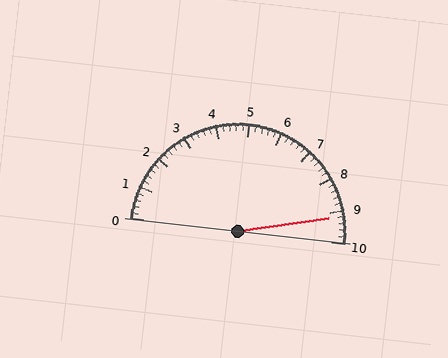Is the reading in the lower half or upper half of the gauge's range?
The reading is in the upper half of the range (0 to 10).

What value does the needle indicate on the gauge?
The needle indicates approximately 9.2.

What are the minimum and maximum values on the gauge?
The gauge ranges from 0 to 10.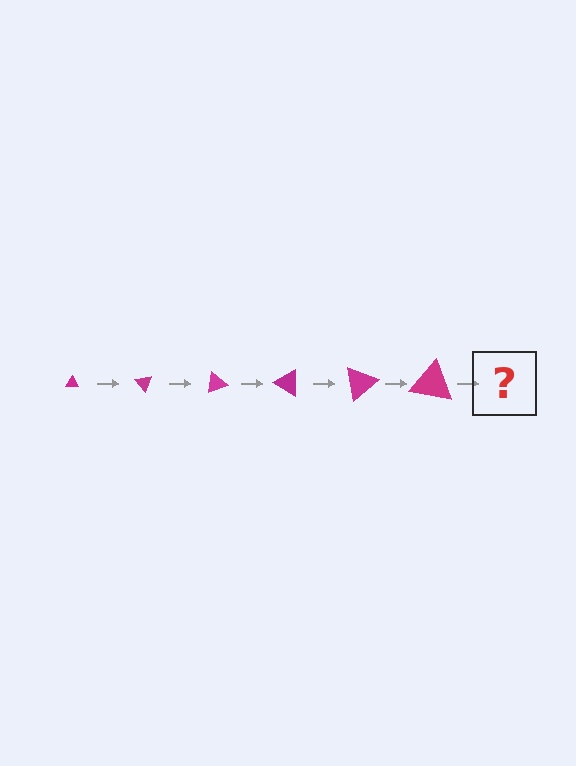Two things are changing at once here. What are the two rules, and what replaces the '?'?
The two rules are that the triangle grows larger each step and it rotates 50 degrees each step. The '?' should be a triangle, larger than the previous one and rotated 300 degrees from the start.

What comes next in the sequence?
The next element should be a triangle, larger than the previous one and rotated 300 degrees from the start.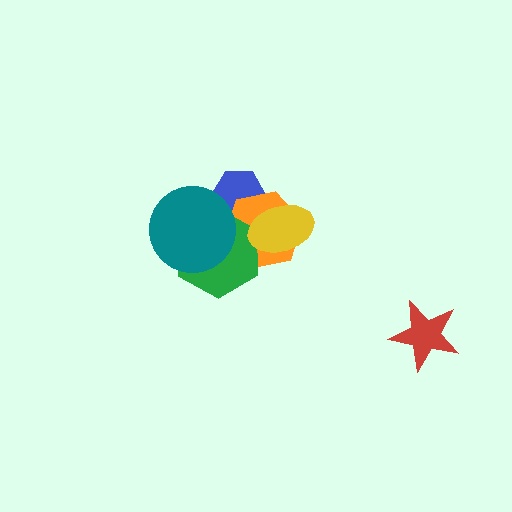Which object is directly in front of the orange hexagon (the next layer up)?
The green hexagon is directly in front of the orange hexagon.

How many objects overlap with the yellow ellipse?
3 objects overlap with the yellow ellipse.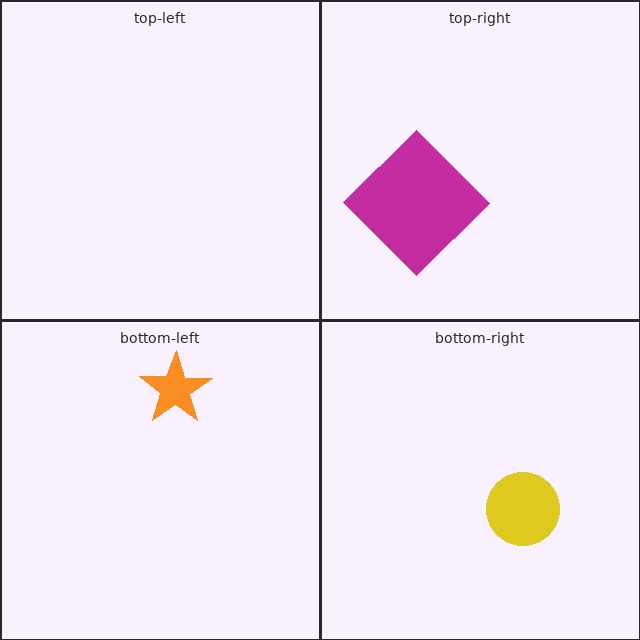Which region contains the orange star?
The bottom-left region.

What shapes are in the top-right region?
The magenta diamond.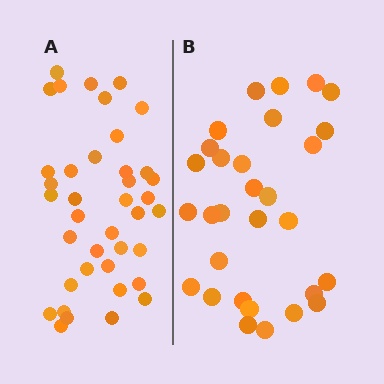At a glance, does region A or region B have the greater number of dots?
Region A (the left region) has more dots.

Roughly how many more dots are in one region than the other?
Region A has roughly 8 or so more dots than region B.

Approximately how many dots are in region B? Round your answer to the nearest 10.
About 30 dots.